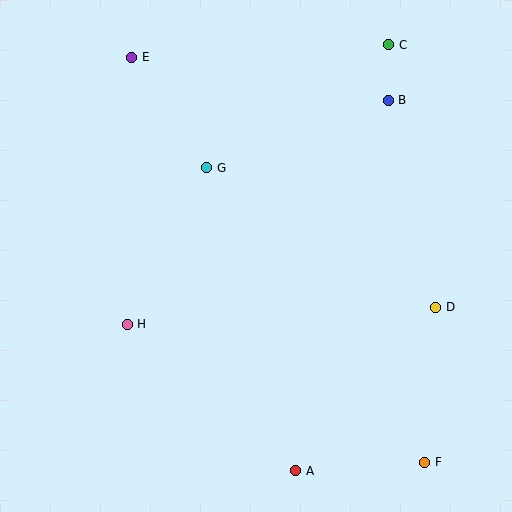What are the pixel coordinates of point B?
Point B is at (388, 100).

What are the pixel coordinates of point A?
Point A is at (296, 471).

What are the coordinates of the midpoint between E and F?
The midpoint between E and F is at (278, 260).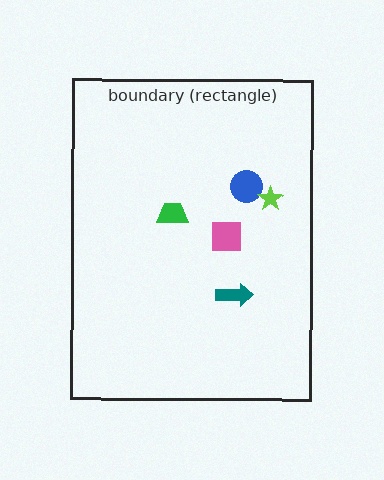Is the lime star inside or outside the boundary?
Inside.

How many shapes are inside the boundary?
5 inside, 0 outside.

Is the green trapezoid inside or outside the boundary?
Inside.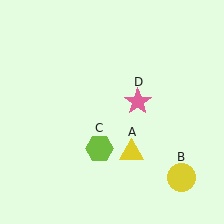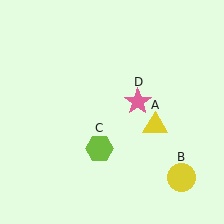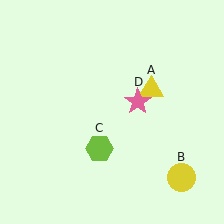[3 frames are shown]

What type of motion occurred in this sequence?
The yellow triangle (object A) rotated counterclockwise around the center of the scene.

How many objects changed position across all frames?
1 object changed position: yellow triangle (object A).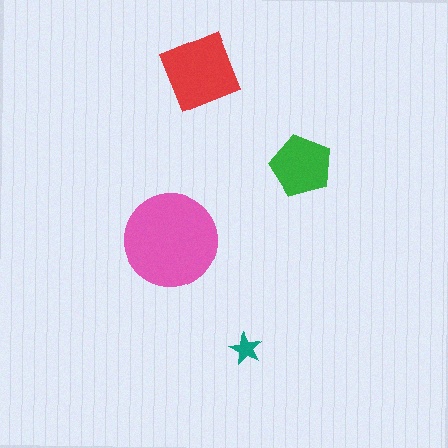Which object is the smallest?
The teal star.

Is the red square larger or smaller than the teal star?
Larger.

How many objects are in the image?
There are 4 objects in the image.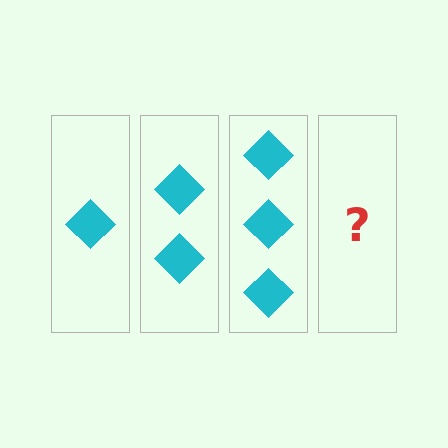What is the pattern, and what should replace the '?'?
The pattern is that each step adds one more diamond. The '?' should be 4 diamonds.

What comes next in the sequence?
The next element should be 4 diamonds.